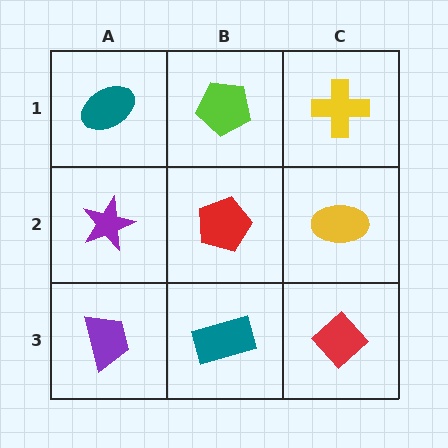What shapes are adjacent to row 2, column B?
A lime pentagon (row 1, column B), a teal rectangle (row 3, column B), a purple star (row 2, column A), a yellow ellipse (row 2, column C).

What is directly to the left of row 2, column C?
A red pentagon.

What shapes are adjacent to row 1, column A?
A purple star (row 2, column A), a lime pentagon (row 1, column B).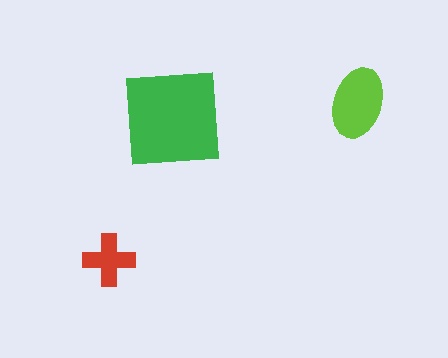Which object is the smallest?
The red cross.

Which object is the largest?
The green square.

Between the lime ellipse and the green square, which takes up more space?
The green square.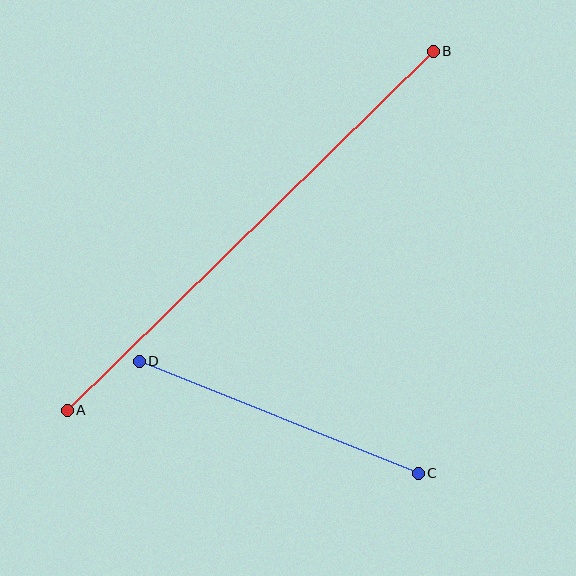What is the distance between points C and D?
The distance is approximately 301 pixels.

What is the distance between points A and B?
The distance is approximately 513 pixels.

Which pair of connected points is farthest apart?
Points A and B are farthest apart.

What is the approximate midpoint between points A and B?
The midpoint is at approximately (250, 231) pixels.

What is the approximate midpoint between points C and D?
The midpoint is at approximately (279, 417) pixels.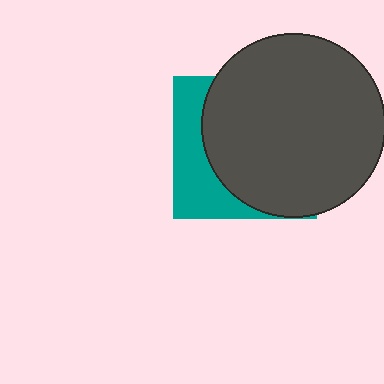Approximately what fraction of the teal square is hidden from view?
Roughly 70% of the teal square is hidden behind the dark gray circle.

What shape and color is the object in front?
The object in front is a dark gray circle.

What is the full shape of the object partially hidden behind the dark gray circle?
The partially hidden object is a teal square.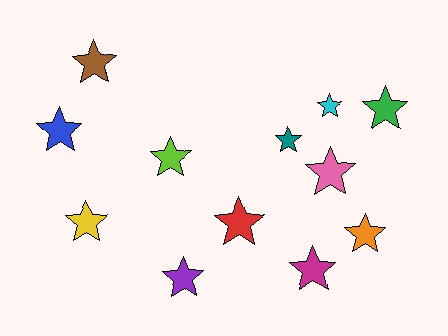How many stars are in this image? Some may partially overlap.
There are 12 stars.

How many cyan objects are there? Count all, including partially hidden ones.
There is 1 cyan object.